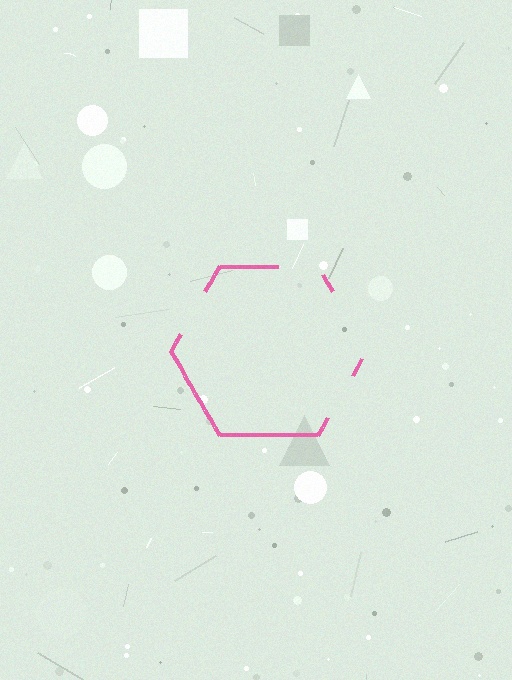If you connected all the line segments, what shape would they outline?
They would outline a hexagon.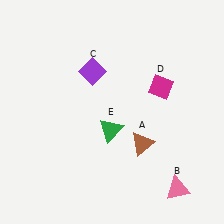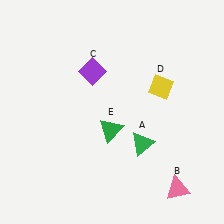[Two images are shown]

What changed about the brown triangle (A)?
In Image 1, A is brown. In Image 2, it changed to green.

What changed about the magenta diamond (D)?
In Image 1, D is magenta. In Image 2, it changed to yellow.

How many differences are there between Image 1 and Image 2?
There are 2 differences between the two images.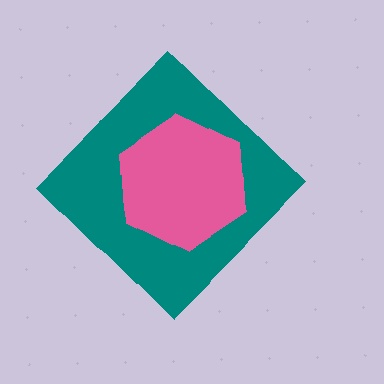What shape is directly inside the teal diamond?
The pink hexagon.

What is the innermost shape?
The pink hexagon.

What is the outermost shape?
The teal diamond.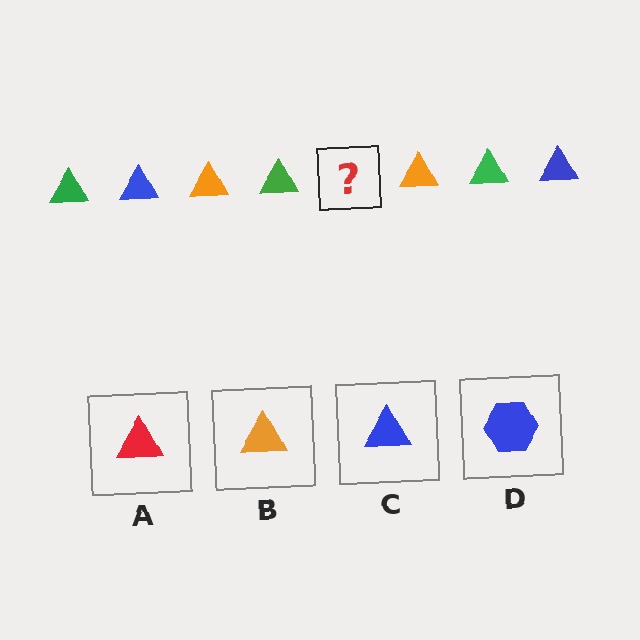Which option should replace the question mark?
Option C.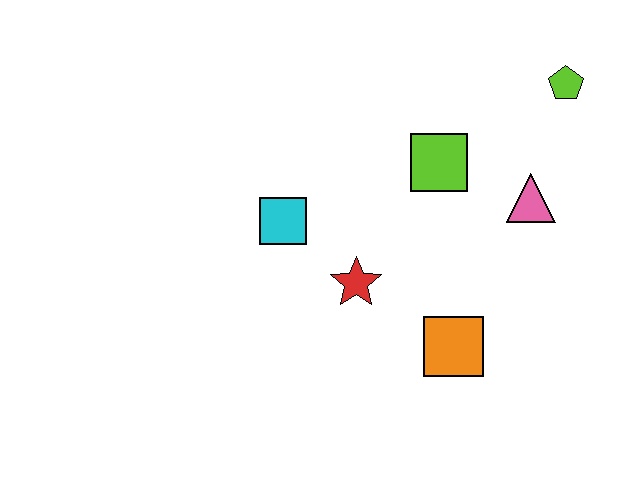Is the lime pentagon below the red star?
No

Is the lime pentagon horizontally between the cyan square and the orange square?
No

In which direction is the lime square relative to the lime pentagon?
The lime square is to the left of the lime pentagon.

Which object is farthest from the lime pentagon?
The cyan square is farthest from the lime pentagon.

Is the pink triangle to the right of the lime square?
Yes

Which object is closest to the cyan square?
The red star is closest to the cyan square.